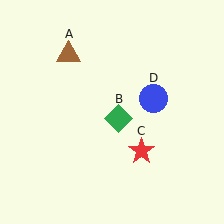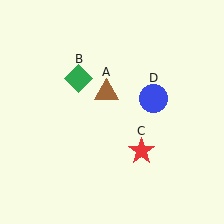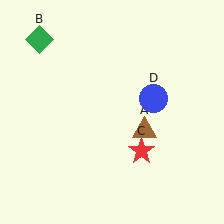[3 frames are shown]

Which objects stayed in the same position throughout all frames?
Red star (object C) and blue circle (object D) remained stationary.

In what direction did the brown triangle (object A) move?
The brown triangle (object A) moved down and to the right.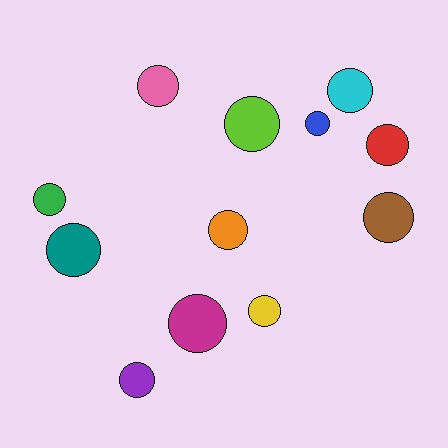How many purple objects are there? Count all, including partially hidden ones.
There is 1 purple object.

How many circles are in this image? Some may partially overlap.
There are 12 circles.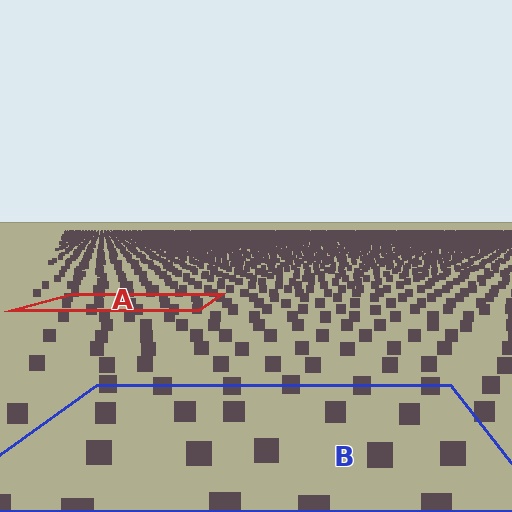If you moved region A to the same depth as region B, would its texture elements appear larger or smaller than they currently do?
They would appear larger. At a closer depth, the same texture elements are projected at a bigger on-screen size.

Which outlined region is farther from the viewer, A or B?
Region A is farther from the viewer — the texture elements inside it appear smaller and more densely packed.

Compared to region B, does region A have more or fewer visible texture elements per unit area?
Region A has more texture elements per unit area — they are packed more densely because it is farther away.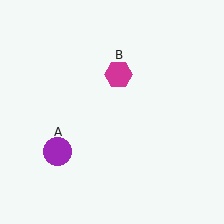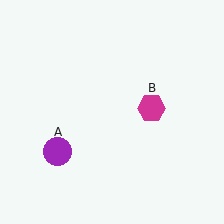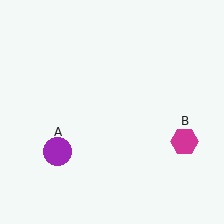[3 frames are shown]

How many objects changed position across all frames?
1 object changed position: magenta hexagon (object B).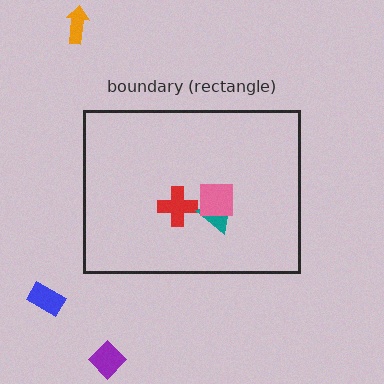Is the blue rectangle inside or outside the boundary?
Outside.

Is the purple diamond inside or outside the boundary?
Outside.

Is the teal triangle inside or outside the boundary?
Inside.